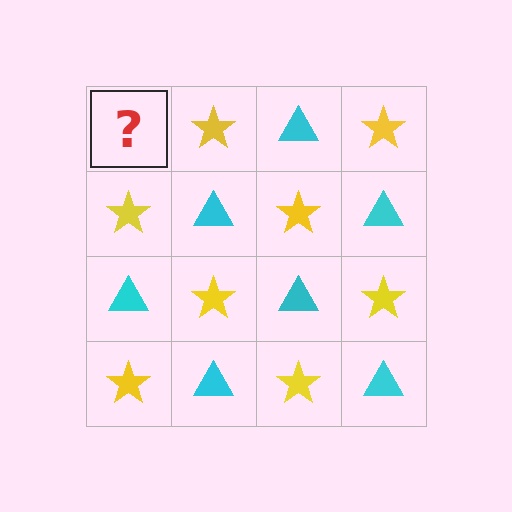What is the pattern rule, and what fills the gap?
The rule is that it alternates cyan triangle and yellow star in a checkerboard pattern. The gap should be filled with a cyan triangle.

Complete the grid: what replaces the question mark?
The question mark should be replaced with a cyan triangle.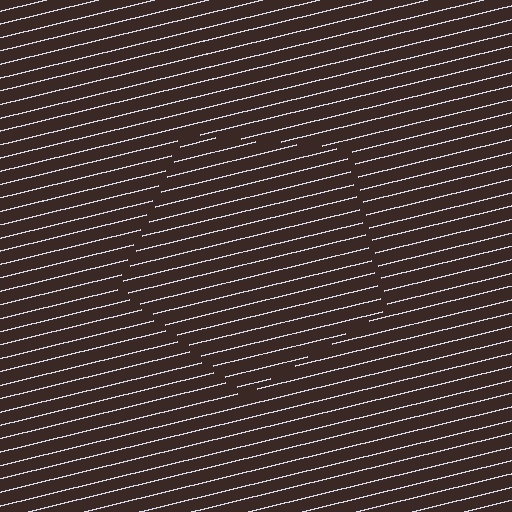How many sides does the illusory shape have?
5 sides — the line-ends trace a pentagon.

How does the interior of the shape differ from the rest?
The interior of the shape contains the same grating, shifted by half a period — the contour is defined by the phase discontinuity where line-ends from the inner and outer gratings abut.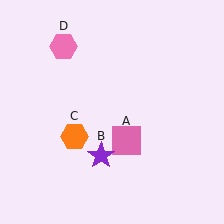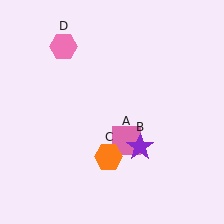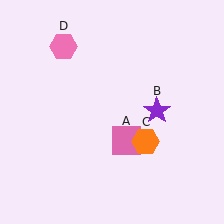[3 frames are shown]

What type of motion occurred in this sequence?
The purple star (object B), orange hexagon (object C) rotated counterclockwise around the center of the scene.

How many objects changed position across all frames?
2 objects changed position: purple star (object B), orange hexagon (object C).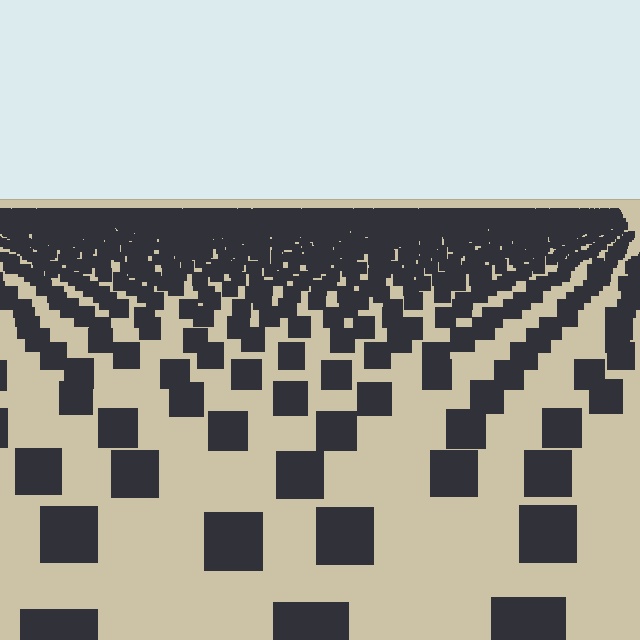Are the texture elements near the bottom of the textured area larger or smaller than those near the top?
Larger. Near the bottom, elements are closer to the viewer and appear at a bigger on-screen size.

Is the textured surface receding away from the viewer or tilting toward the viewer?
The surface is receding away from the viewer. Texture elements get smaller and denser toward the top.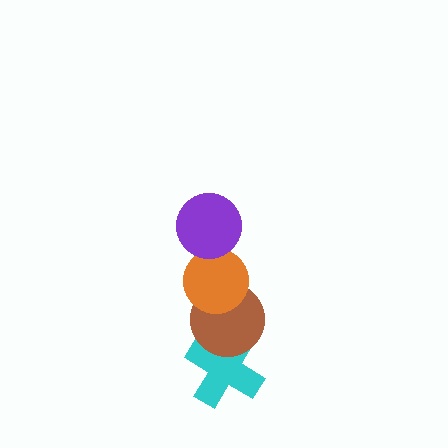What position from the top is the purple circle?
The purple circle is 1st from the top.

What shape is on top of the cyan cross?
The brown circle is on top of the cyan cross.